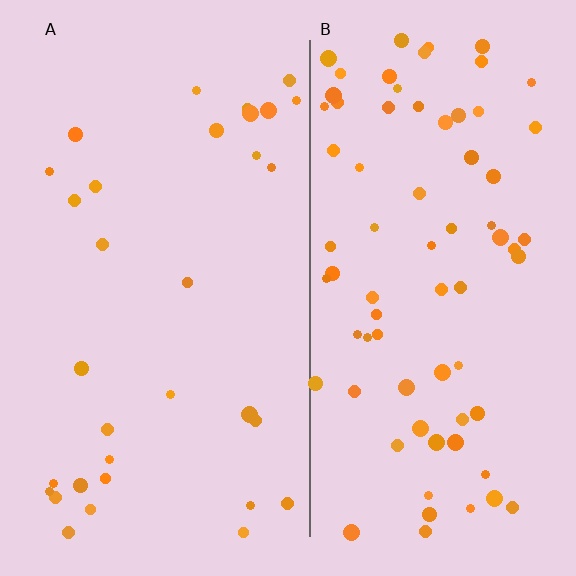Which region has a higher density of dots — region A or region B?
B (the right).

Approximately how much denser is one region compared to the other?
Approximately 2.4× — region B over region A.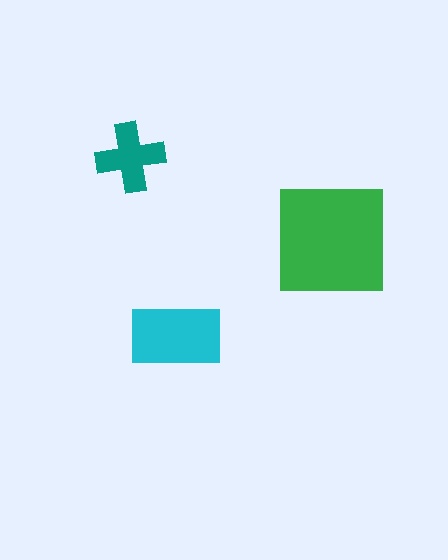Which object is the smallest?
The teal cross.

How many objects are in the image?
There are 3 objects in the image.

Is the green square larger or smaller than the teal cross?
Larger.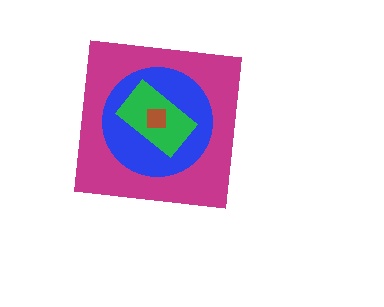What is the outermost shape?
The magenta square.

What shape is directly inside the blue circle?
The green rectangle.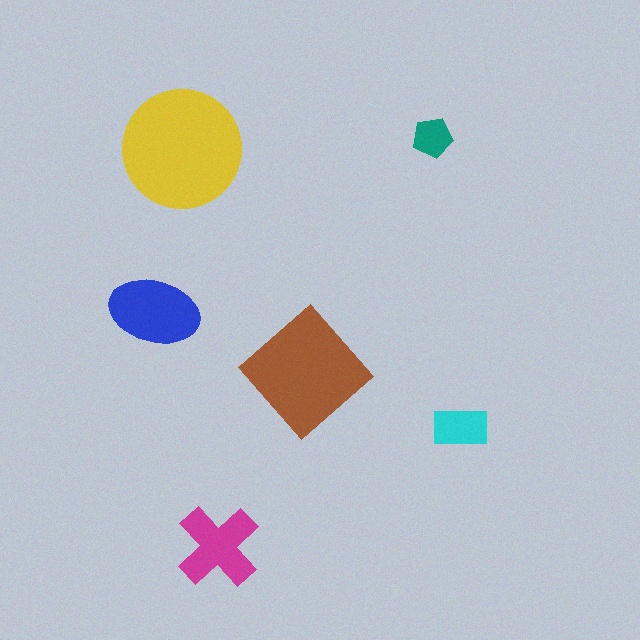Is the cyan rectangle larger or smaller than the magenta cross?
Smaller.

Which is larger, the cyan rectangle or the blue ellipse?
The blue ellipse.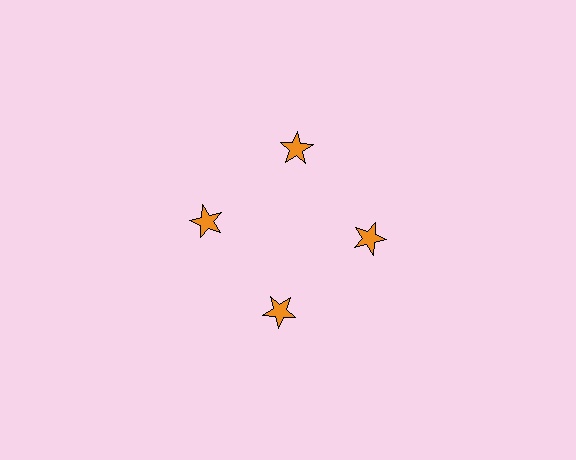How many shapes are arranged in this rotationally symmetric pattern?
There are 4 shapes, arranged in 4 groups of 1.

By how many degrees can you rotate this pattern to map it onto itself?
The pattern maps onto itself every 90 degrees of rotation.